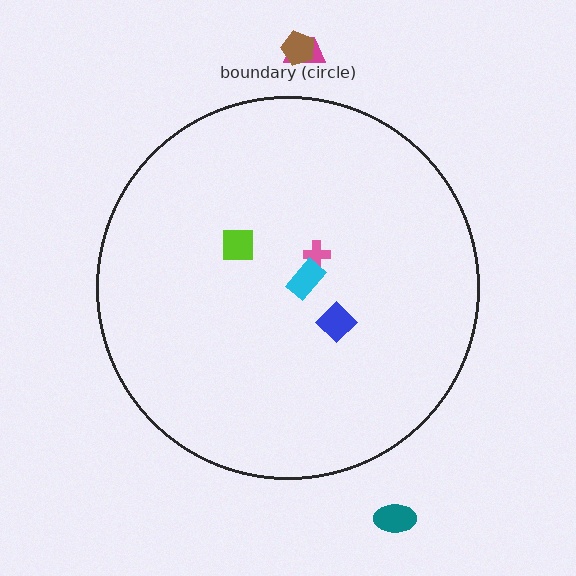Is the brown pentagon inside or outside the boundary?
Outside.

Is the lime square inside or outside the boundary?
Inside.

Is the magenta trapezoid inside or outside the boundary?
Outside.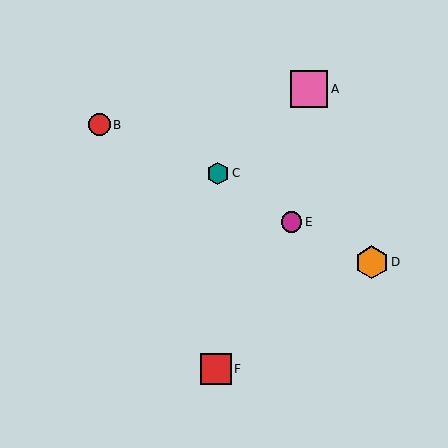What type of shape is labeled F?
Shape F is a red square.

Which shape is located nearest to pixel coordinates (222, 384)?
The red square (labeled F) at (216, 369) is nearest to that location.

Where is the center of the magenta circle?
The center of the magenta circle is at (291, 222).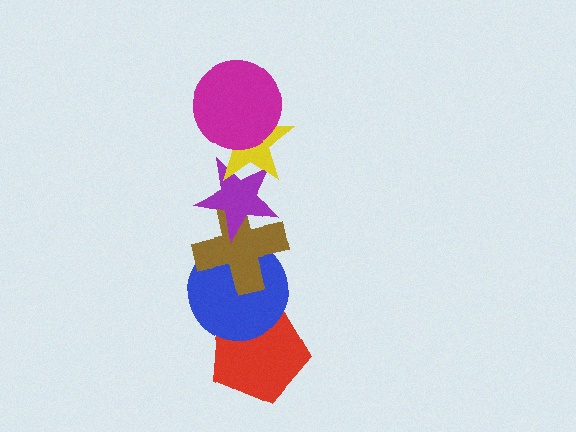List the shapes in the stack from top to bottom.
From top to bottom: the magenta circle, the yellow star, the purple star, the brown cross, the blue circle, the red pentagon.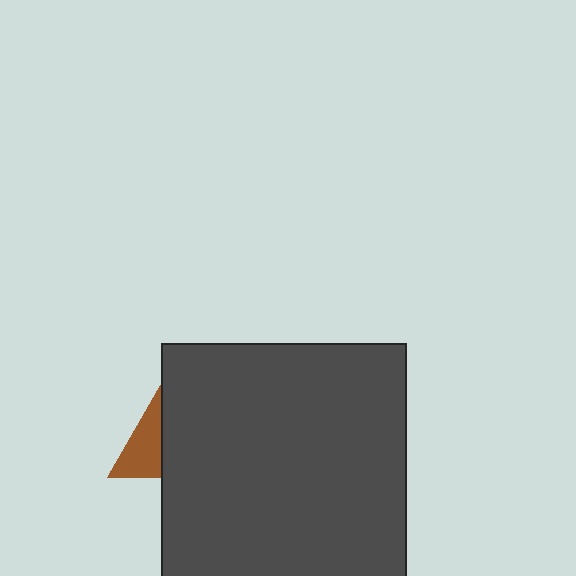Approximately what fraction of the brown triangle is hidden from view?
Roughly 61% of the brown triangle is hidden behind the dark gray square.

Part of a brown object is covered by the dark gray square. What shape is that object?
It is a triangle.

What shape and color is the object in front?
The object in front is a dark gray square.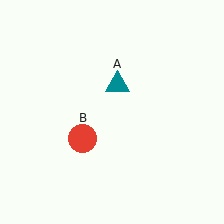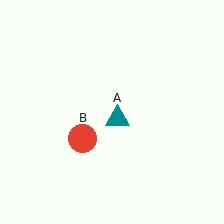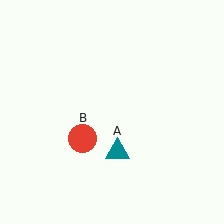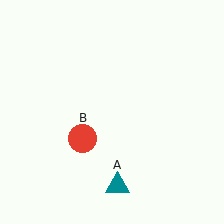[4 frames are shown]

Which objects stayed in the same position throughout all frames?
Red circle (object B) remained stationary.